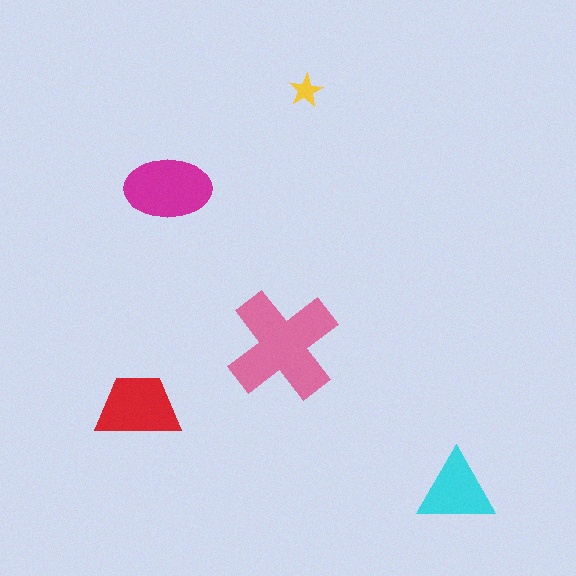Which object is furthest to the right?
The cyan triangle is rightmost.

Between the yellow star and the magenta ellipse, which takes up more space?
The magenta ellipse.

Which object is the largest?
The pink cross.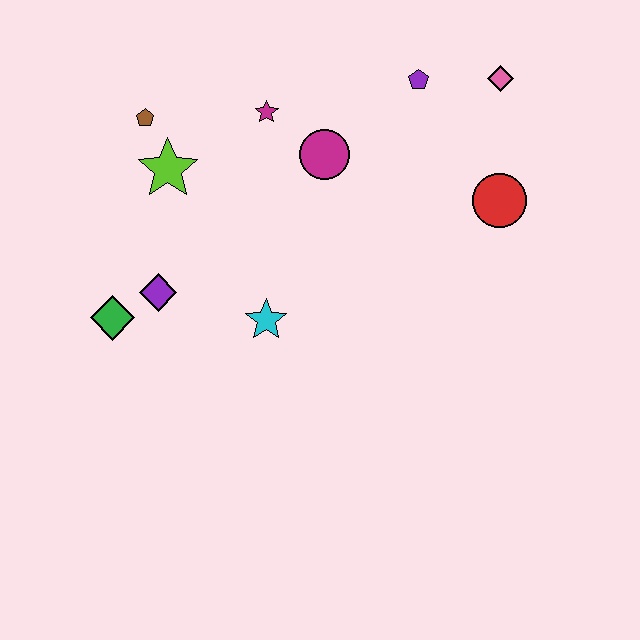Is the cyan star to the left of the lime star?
No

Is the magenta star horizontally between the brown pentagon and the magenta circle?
Yes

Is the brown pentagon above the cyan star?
Yes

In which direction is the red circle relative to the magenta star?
The red circle is to the right of the magenta star.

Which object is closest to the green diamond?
The purple diamond is closest to the green diamond.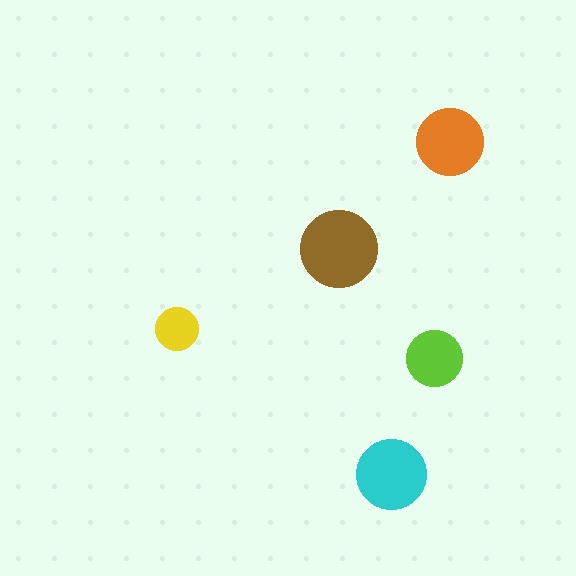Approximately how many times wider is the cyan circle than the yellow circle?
About 1.5 times wider.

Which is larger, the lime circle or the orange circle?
The orange one.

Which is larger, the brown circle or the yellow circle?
The brown one.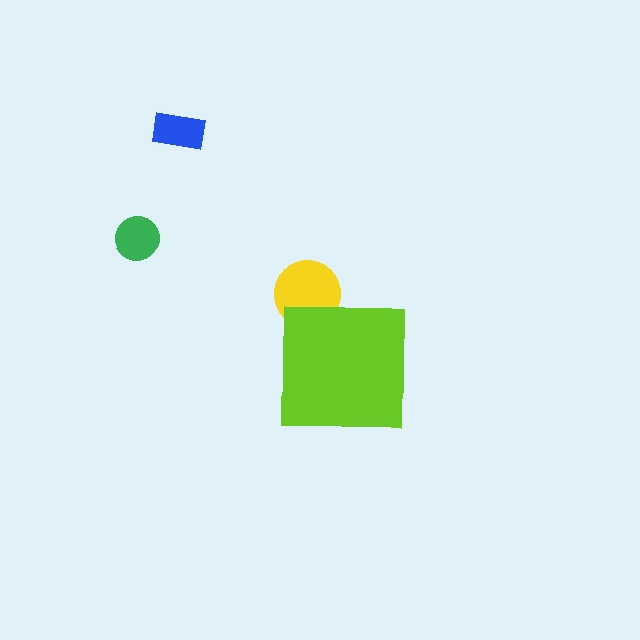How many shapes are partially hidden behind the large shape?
1 shape is partially hidden.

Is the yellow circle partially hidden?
Yes, the yellow circle is partially hidden behind the lime square.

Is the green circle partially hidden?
No, the green circle is fully visible.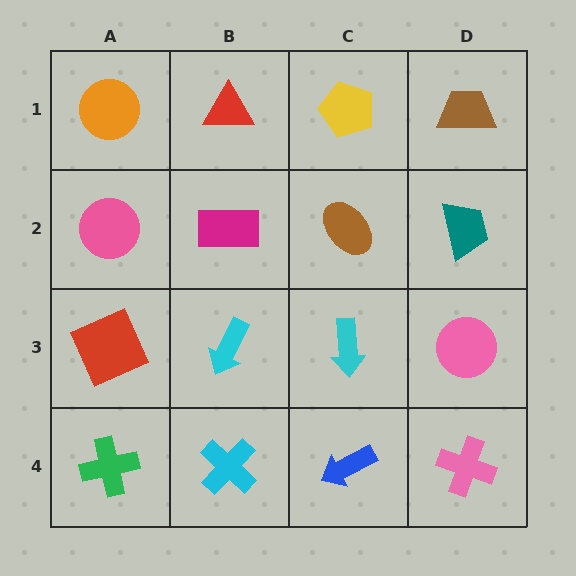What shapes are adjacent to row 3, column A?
A pink circle (row 2, column A), a green cross (row 4, column A), a cyan arrow (row 3, column B).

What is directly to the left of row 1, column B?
An orange circle.